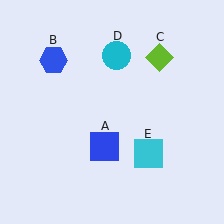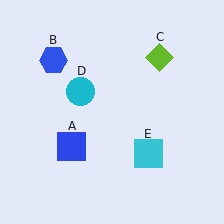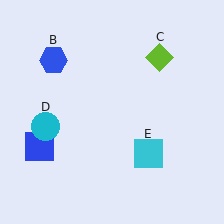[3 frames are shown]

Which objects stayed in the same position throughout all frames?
Blue hexagon (object B) and lime diamond (object C) and cyan square (object E) remained stationary.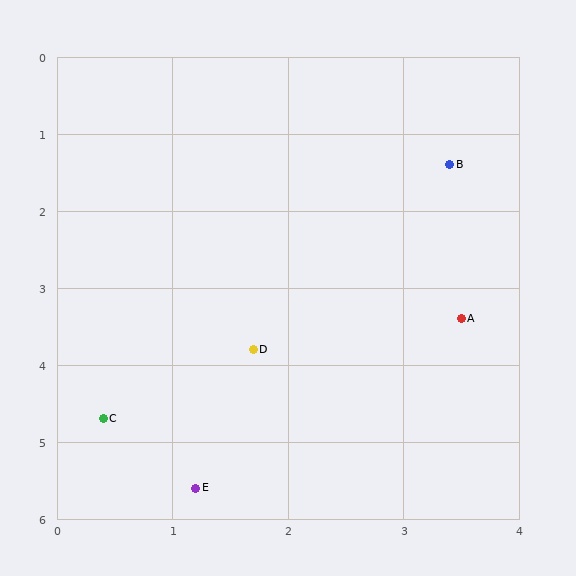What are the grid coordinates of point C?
Point C is at approximately (0.4, 4.7).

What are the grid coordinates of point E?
Point E is at approximately (1.2, 5.6).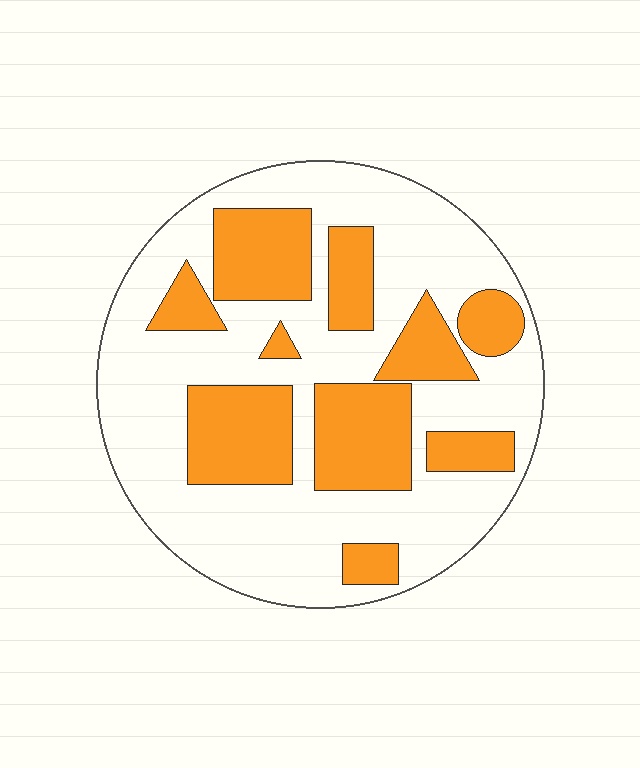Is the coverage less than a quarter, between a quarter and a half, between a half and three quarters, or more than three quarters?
Between a quarter and a half.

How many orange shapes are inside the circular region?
10.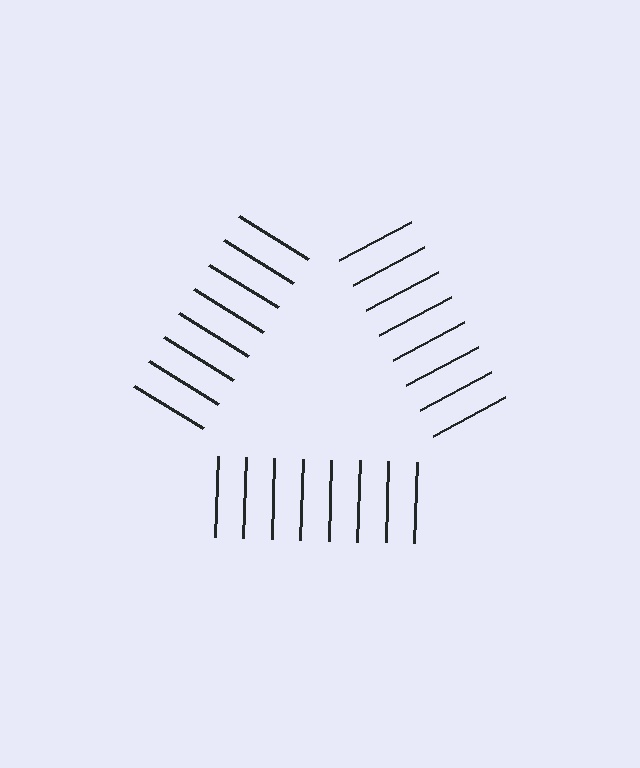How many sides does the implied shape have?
3 sides — the line-ends trace a triangle.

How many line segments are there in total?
24 — 8 along each of the 3 edges.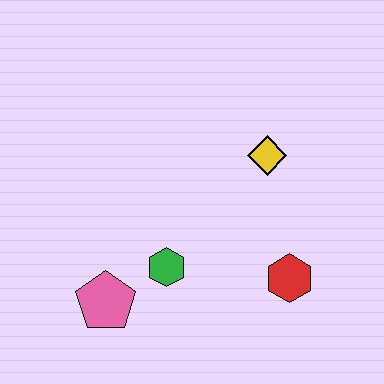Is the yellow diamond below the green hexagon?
No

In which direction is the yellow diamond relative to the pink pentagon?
The yellow diamond is to the right of the pink pentagon.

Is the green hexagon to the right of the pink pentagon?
Yes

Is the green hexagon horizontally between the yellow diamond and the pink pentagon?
Yes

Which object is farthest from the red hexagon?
The pink pentagon is farthest from the red hexagon.